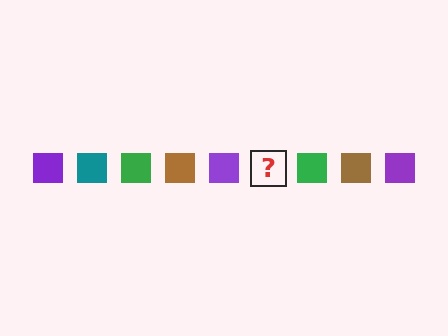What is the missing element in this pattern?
The missing element is a teal square.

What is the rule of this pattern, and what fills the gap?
The rule is that the pattern cycles through purple, teal, green, brown squares. The gap should be filled with a teal square.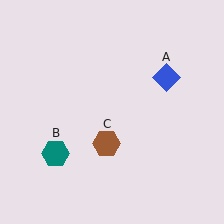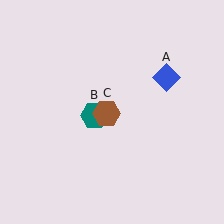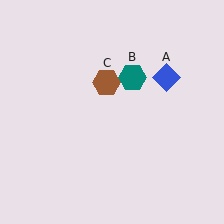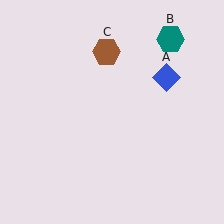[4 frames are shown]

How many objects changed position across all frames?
2 objects changed position: teal hexagon (object B), brown hexagon (object C).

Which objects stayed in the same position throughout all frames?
Blue diamond (object A) remained stationary.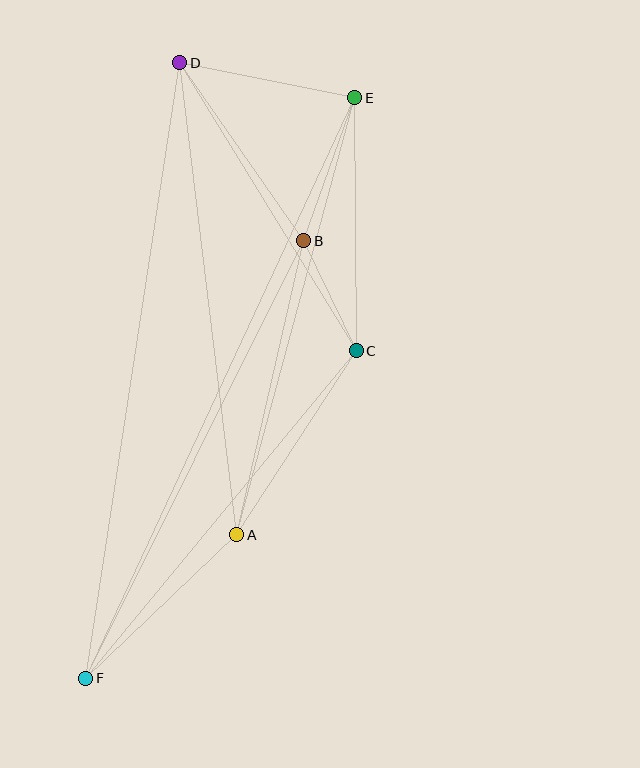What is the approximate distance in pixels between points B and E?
The distance between B and E is approximately 151 pixels.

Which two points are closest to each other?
Points B and C are closest to each other.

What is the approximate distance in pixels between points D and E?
The distance between D and E is approximately 178 pixels.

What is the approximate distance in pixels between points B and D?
The distance between B and D is approximately 217 pixels.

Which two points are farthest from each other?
Points E and F are farthest from each other.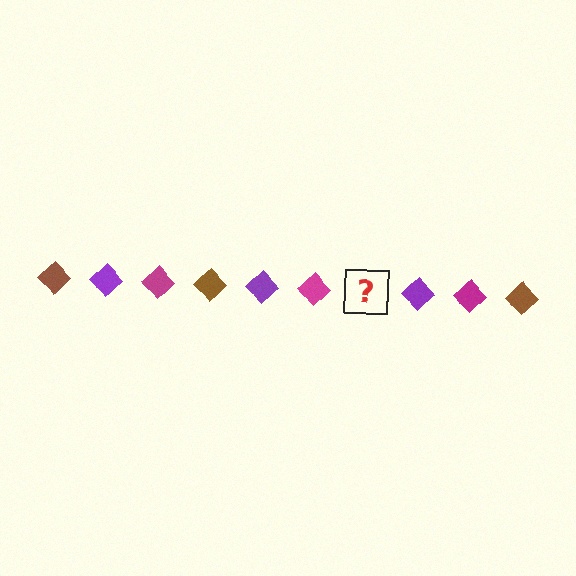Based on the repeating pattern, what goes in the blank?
The blank should be a brown diamond.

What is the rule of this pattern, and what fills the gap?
The rule is that the pattern cycles through brown, purple, magenta diamonds. The gap should be filled with a brown diamond.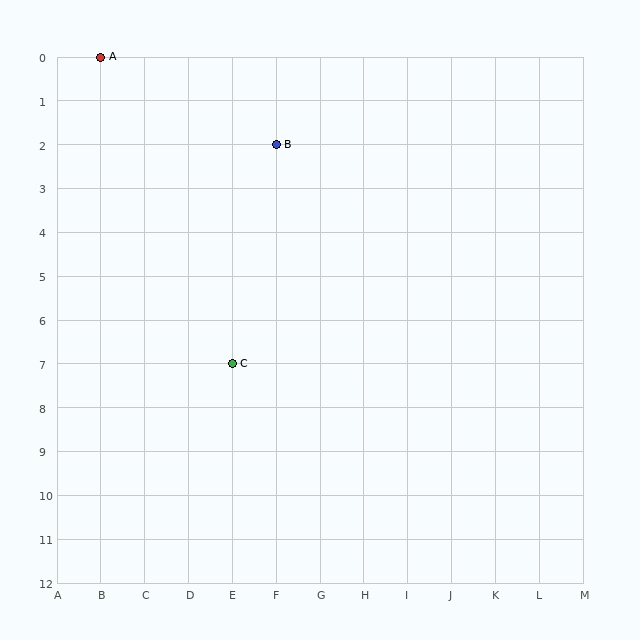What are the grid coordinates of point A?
Point A is at grid coordinates (B, 0).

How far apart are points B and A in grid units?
Points B and A are 4 columns and 2 rows apart (about 4.5 grid units diagonally).